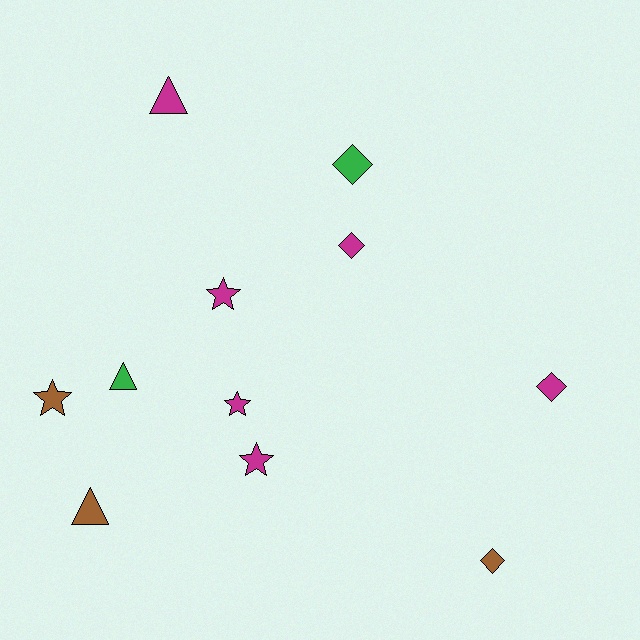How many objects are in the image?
There are 11 objects.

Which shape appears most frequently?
Star, with 4 objects.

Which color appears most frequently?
Magenta, with 6 objects.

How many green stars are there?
There are no green stars.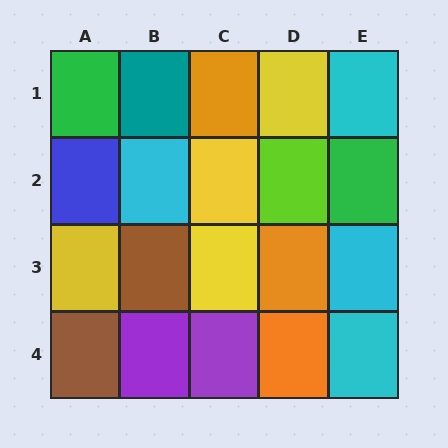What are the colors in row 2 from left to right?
Blue, cyan, yellow, lime, green.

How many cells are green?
2 cells are green.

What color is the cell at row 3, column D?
Orange.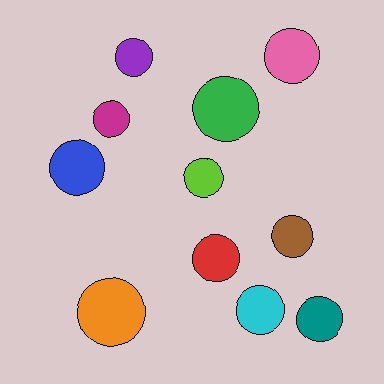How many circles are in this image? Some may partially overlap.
There are 11 circles.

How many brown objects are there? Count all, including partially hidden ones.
There is 1 brown object.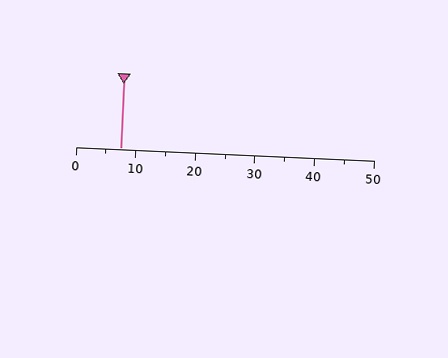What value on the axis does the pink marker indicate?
The marker indicates approximately 7.5.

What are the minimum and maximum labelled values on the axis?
The axis runs from 0 to 50.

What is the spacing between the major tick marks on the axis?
The major ticks are spaced 10 apart.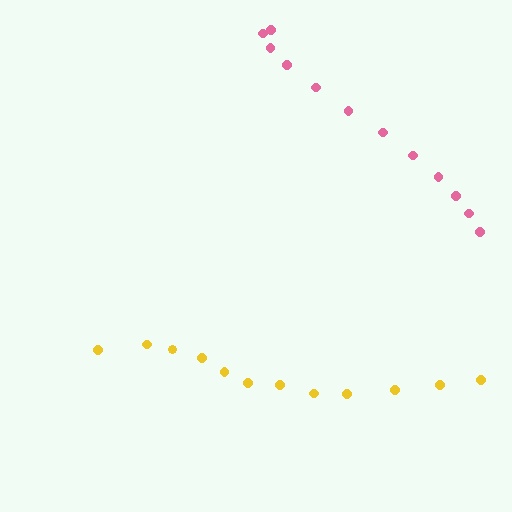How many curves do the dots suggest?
There are 2 distinct paths.